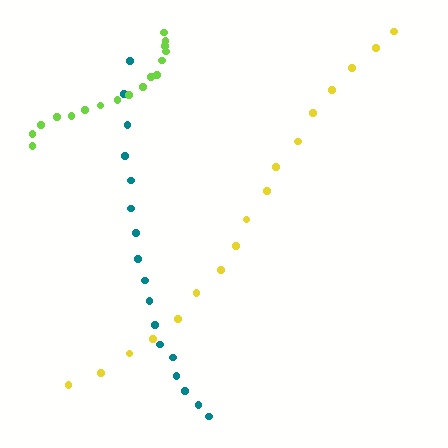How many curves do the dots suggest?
There are 3 distinct paths.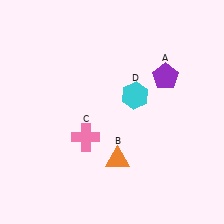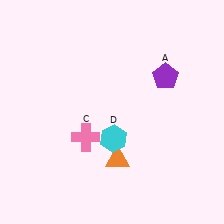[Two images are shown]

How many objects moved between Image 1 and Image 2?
1 object moved between the two images.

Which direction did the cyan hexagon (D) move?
The cyan hexagon (D) moved down.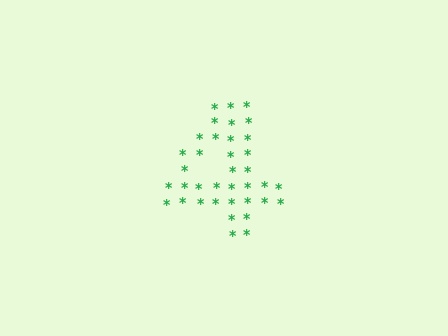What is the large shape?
The large shape is the digit 4.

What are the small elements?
The small elements are asterisks.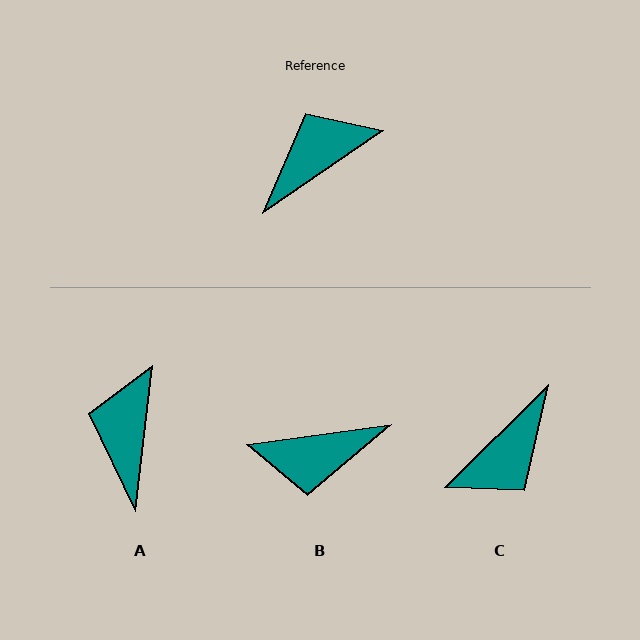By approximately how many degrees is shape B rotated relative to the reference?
Approximately 153 degrees counter-clockwise.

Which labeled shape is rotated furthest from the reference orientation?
C, about 170 degrees away.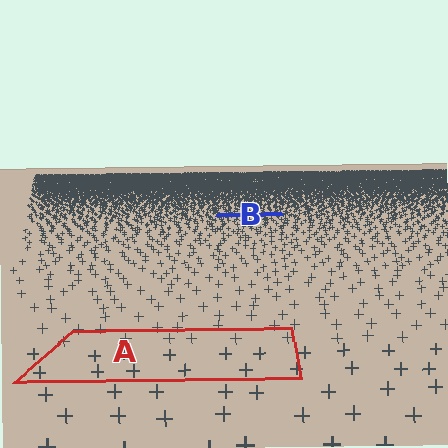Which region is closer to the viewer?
Region A is closer. The texture elements there are larger and more spread out.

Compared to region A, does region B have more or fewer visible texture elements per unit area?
Region B has more texture elements per unit area — they are packed more densely because it is farther away.